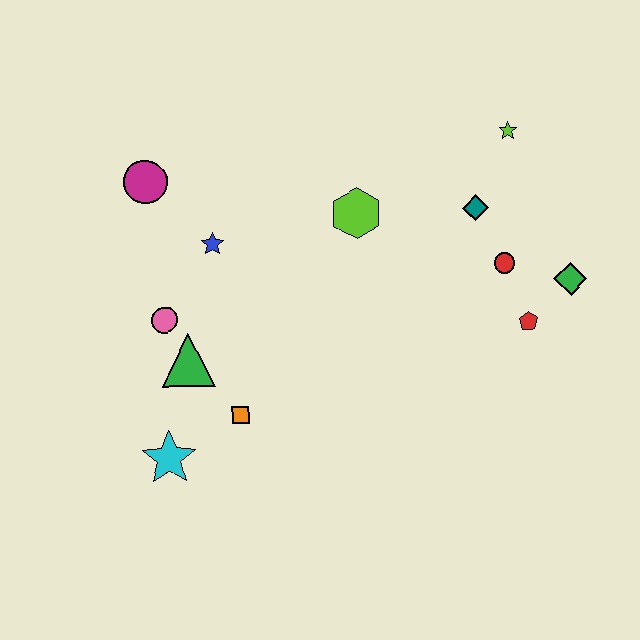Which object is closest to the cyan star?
The orange square is closest to the cyan star.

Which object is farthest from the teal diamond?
The cyan star is farthest from the teal diamond.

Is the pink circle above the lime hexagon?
No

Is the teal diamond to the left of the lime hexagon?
No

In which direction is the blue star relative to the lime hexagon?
The blue star is to the left of the lime hexagon.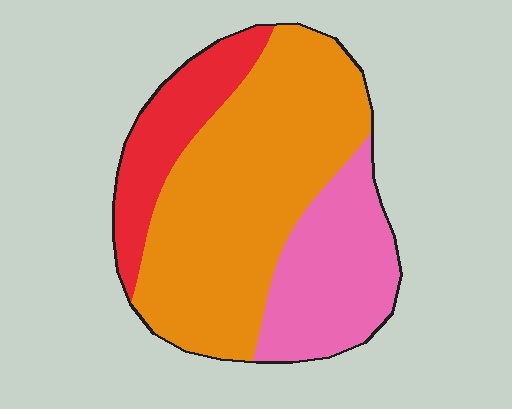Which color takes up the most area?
Orange, at roughly 55%.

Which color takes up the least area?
Red, at roughly 20%.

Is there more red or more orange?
Orange.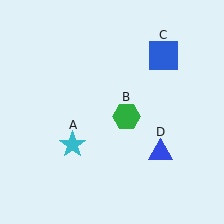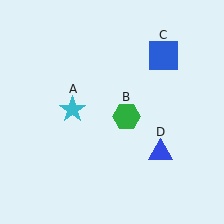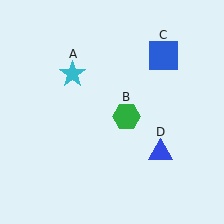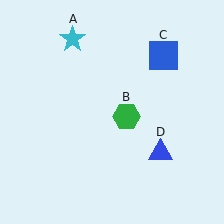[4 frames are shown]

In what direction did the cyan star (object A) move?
The cyan star (object A) moved up.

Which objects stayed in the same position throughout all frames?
Green hexagon (object B) and blue square (object C) and blue triangle (object D) remained stationary.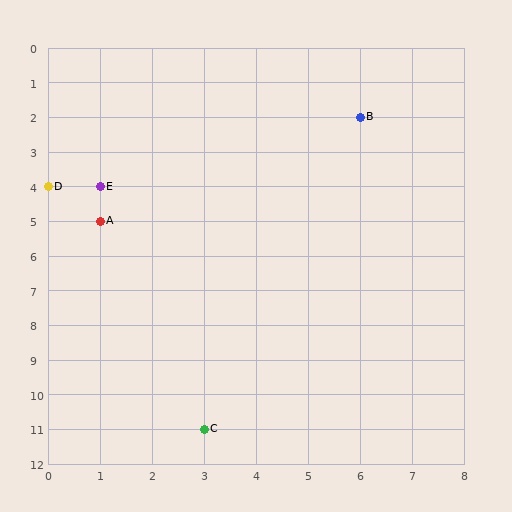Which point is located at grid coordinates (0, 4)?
Point D is at (0, 4).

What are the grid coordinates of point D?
Point D is at grid coordinates (0, 4).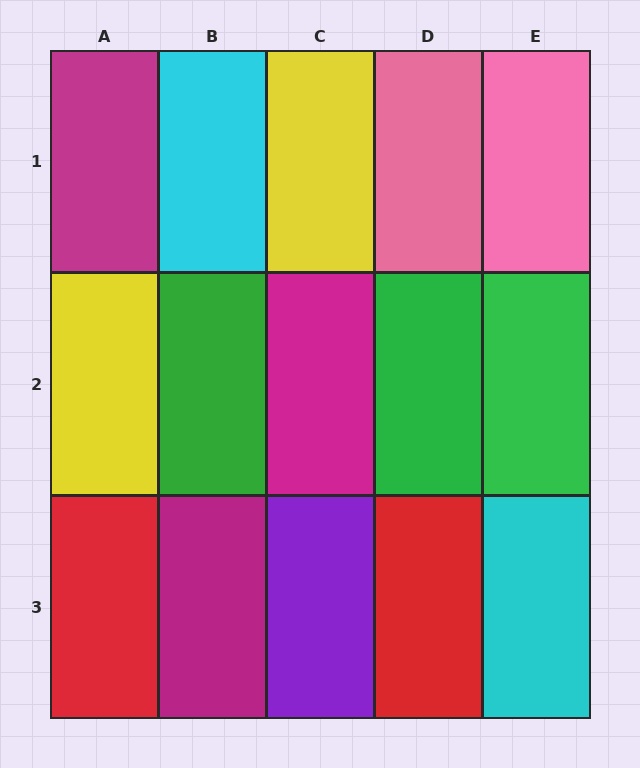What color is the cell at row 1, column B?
Cyan.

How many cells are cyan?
2 cells are cyan.